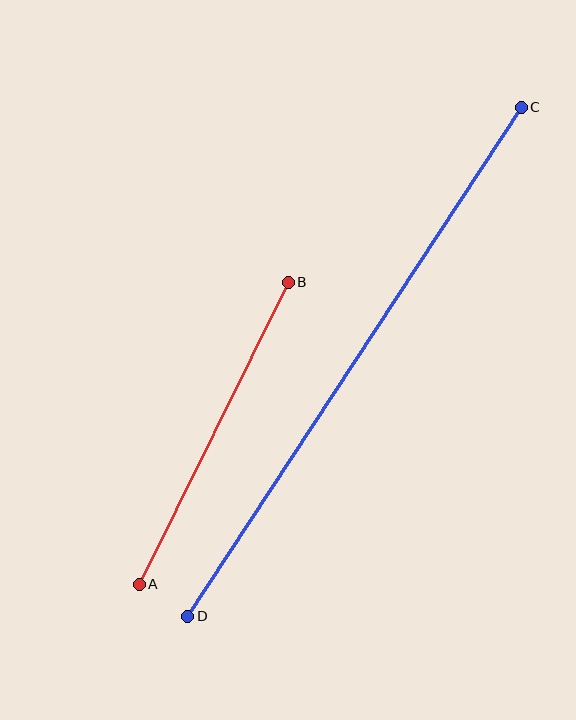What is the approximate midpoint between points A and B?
The midpoint is at approximately (214, 433) pixels.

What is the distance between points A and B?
The distance is approximately 337 pixels.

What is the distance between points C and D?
The distance is approximately 609 pixels.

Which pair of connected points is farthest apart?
Points C and D are farthest apart.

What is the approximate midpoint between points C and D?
The midpoint is at approximately (354, 362) pixels.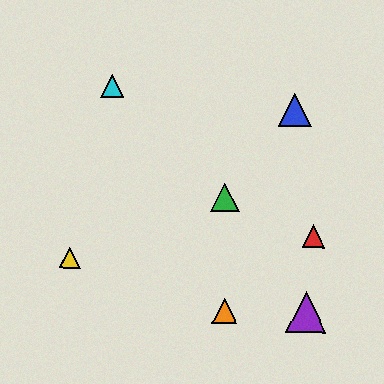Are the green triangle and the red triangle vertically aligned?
No, the green triangle is at x≈225 and the red triangle is at x≈313.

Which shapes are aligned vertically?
The green triangle, the orange triangle are aligned vertically.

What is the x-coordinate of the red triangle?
The red triangle is at x≈313.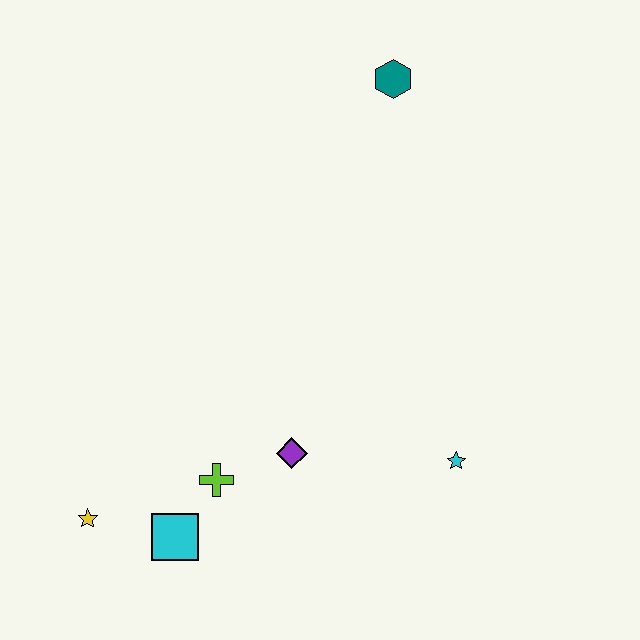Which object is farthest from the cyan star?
The teal hexagon is farthest from the cyan star.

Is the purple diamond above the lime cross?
Yes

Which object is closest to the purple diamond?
The lime cross is closest to the purple diamond.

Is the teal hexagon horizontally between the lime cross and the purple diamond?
No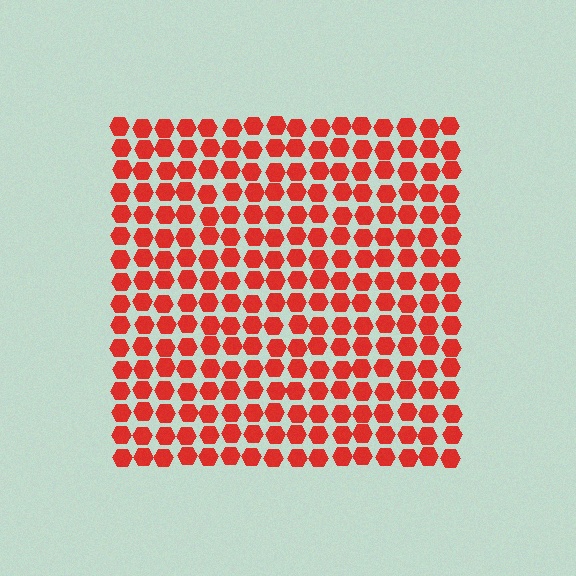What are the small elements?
The small elements are hexagons.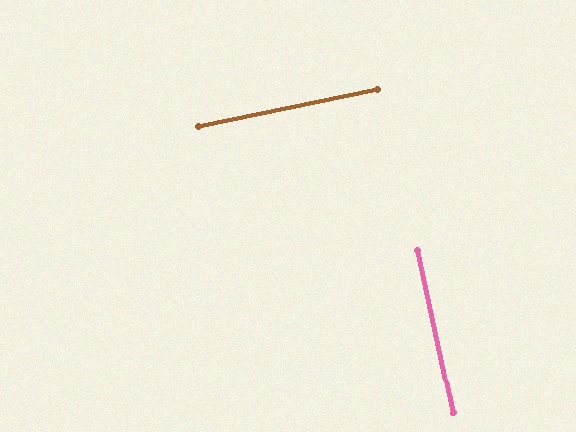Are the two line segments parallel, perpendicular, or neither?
Perpendicular — they meet at approximately 90°.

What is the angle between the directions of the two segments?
Approximately 90 degrees.